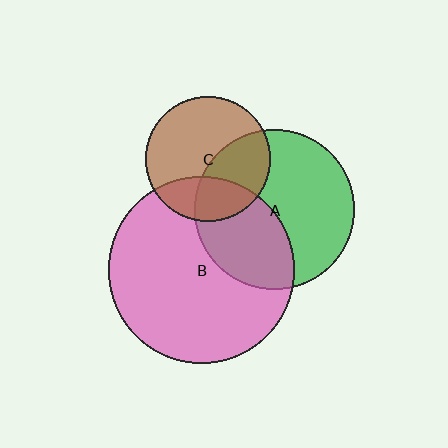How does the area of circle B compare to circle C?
Approximately 2.2 times.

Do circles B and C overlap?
Yes.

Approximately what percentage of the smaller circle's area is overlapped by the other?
Approximately 25%.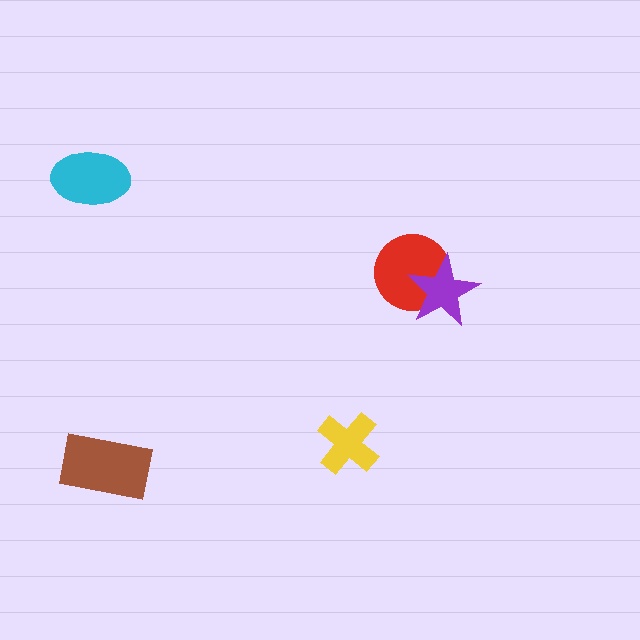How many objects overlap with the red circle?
1 object overlaps with the red circle.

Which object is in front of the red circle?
The purple star is in front of the red circle.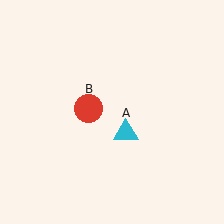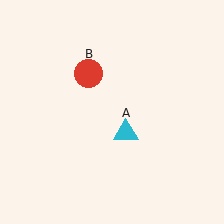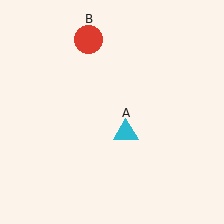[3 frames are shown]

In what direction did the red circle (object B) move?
The red circle (object B) moved up.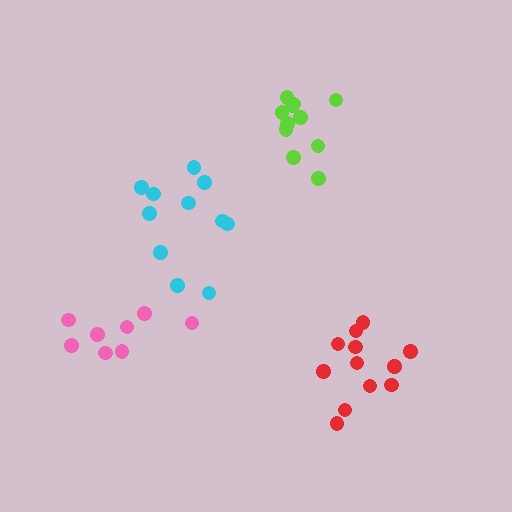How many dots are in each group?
Group 1: 8 dots, Group 2: 11 dots, Group 3: 12 dots, Group 4: 11 dots (42 total).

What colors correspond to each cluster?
The clusters are colored: pink, lime, red, cyan.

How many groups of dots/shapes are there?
There are 4 groups.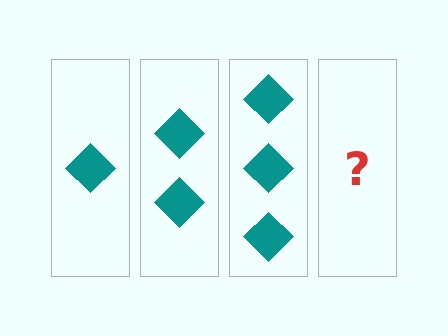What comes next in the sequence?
The next element should be 4 diamonds.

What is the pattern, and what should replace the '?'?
The pattern is that each step adds one more diamond. The '?' should be 4 diamonds.